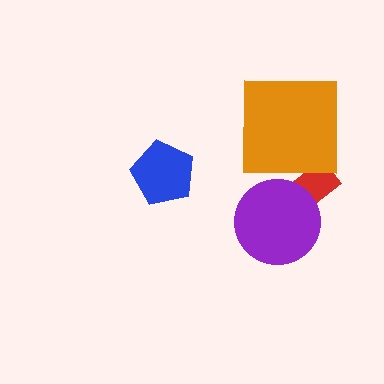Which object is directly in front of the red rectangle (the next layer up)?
The purple circle is directly in front of the red rectangle.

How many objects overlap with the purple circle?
1 object overlaps with the purple circle.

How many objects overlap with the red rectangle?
2 objects overlap with the red rectangle.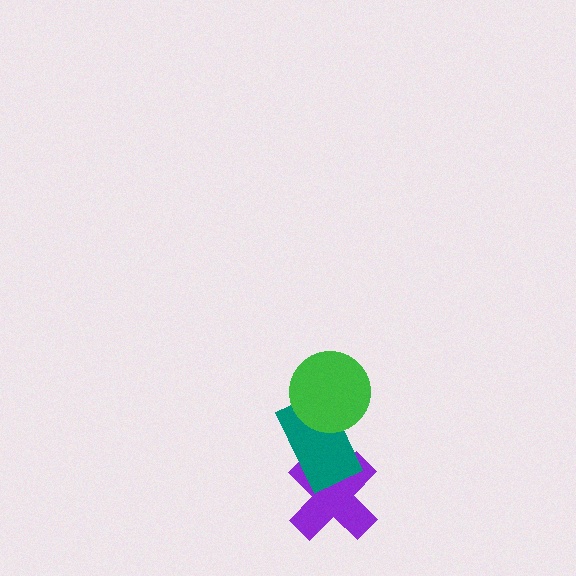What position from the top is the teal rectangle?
The teal rectangle is 2nd from the top.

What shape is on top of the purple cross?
The teal rectangle is on top of the purple cross.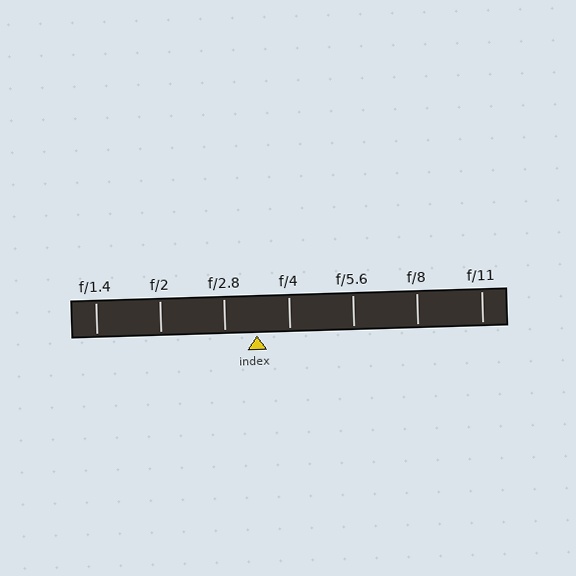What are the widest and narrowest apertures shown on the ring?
The widest aperture shown is f/1.4 and the narrowest is f/11.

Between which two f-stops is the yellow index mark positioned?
The index mark is between f/2.8 and f/4.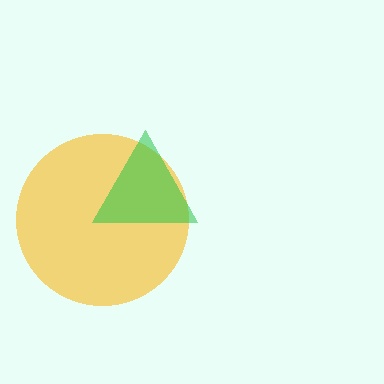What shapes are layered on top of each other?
The layered shapes are: a yellow circle, a green triangle.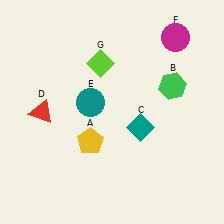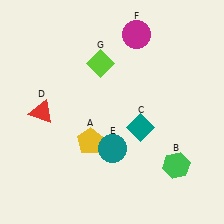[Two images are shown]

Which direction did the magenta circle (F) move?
The magenta circle (F) moved left.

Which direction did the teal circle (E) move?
The teal circle (E) moved down.